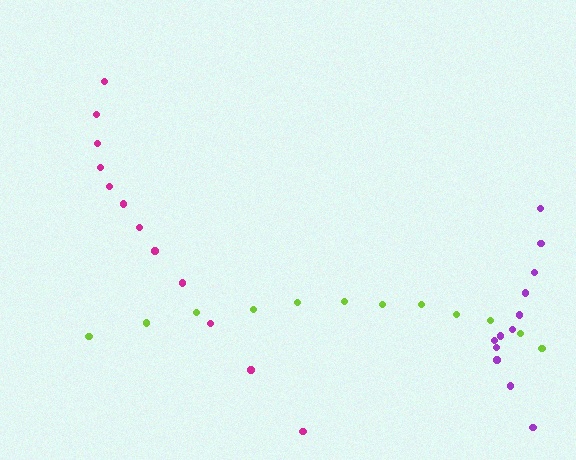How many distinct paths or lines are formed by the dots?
There are 3 distinct paths.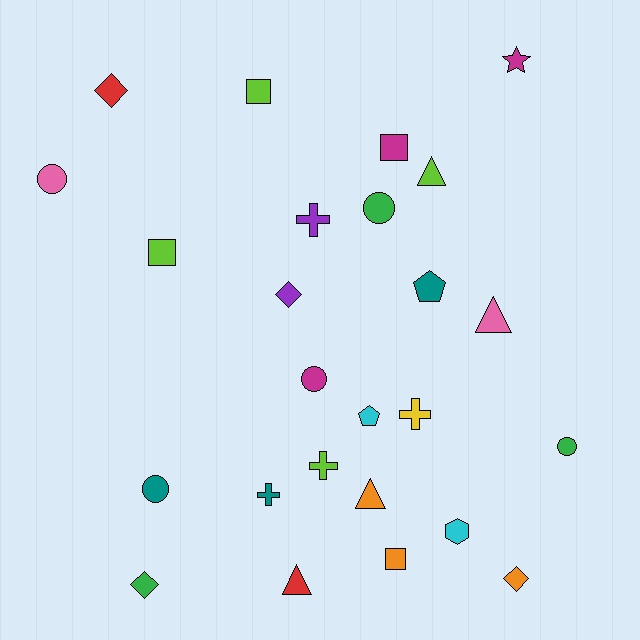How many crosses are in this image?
There are 4 crosses.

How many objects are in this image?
There are 25 objects.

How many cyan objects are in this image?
There are 2 cyan objects.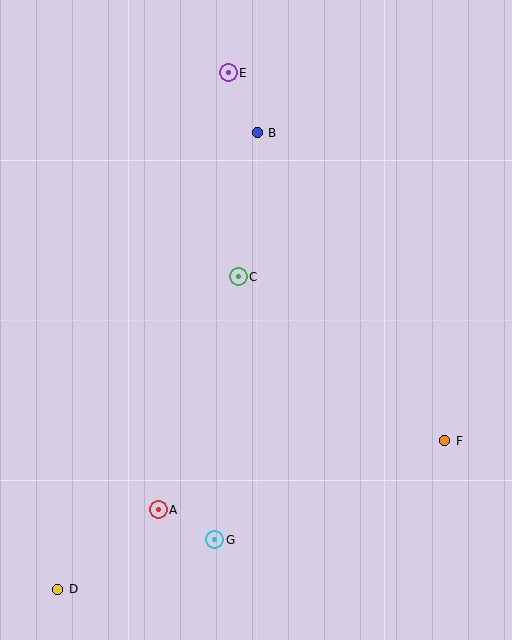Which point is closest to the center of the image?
Point C at (238, 277) is closest to the center.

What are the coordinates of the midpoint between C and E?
The midpoint between C and E is at (233, 175).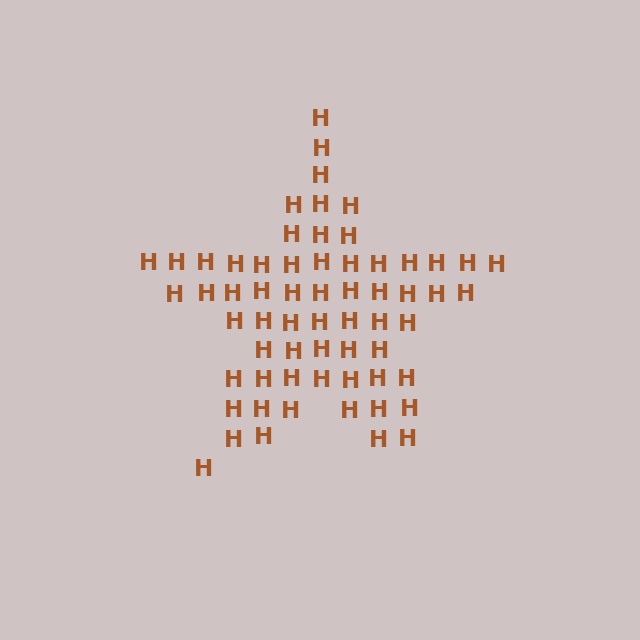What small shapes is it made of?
It is made of small letter H's.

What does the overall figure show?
The overall figure shows a star.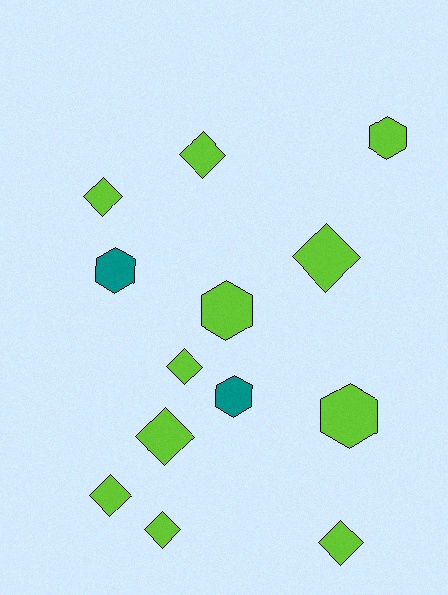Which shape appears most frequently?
Diamond, with 8 objects.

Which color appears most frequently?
Lime, with 11 objects.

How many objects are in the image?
There are 13 objects.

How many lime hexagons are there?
There are 3 lime hexagons.